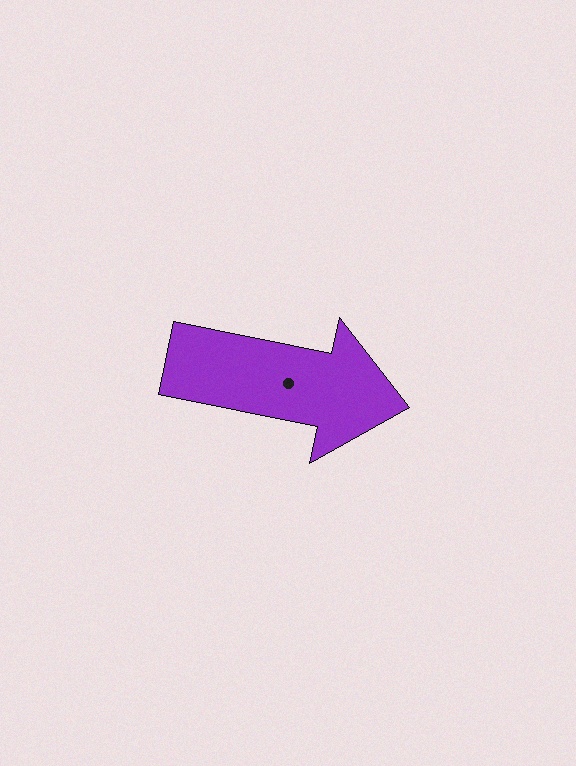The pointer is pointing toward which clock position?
Roughly 3 o'clock.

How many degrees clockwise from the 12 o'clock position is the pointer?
Approximately 101 degrees.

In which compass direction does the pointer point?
East.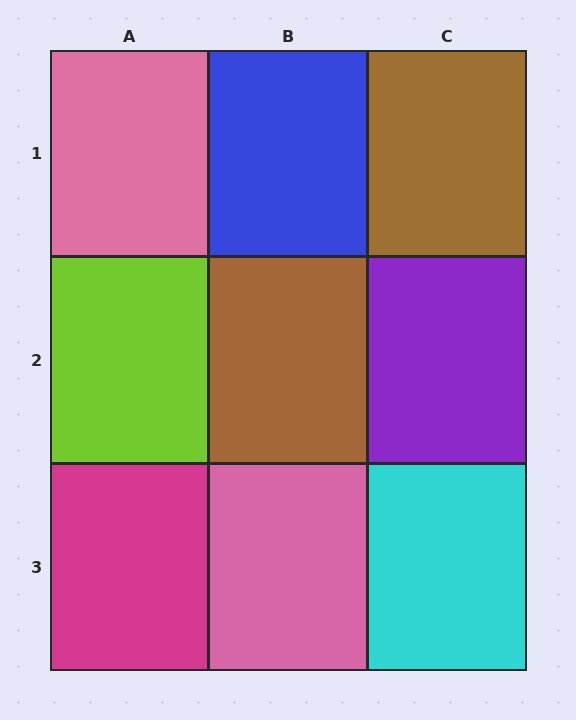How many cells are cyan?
1 cell is cyan.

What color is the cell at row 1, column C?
Brown.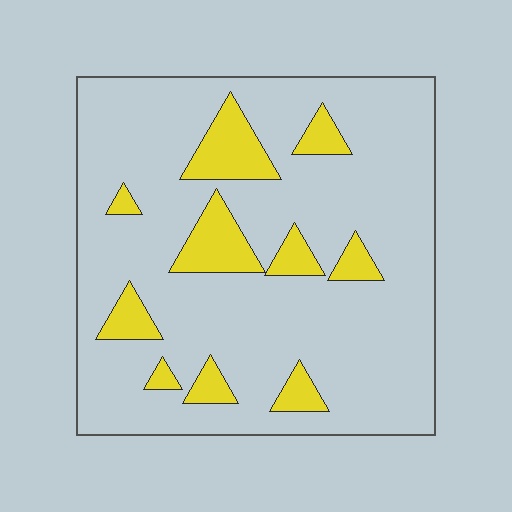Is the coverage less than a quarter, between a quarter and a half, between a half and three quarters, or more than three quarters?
Less than a quarter.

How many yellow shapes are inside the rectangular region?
10.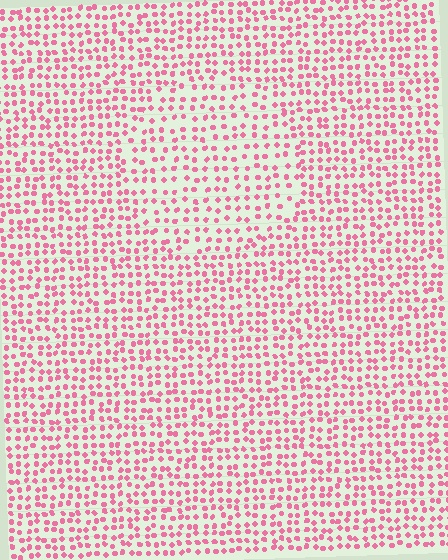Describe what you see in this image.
The image contains small pink elements arranged at two different densities. A circle-shaped region is visible where the elements are less densely packed than the surrounding area.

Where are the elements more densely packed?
The elements are more densely packed outside the circle boundary.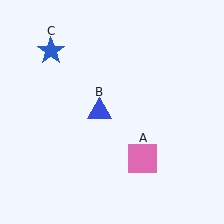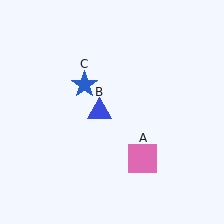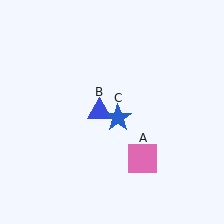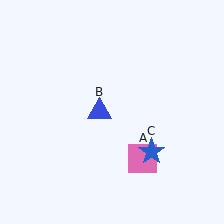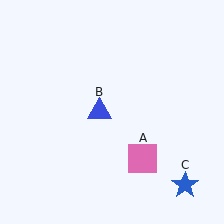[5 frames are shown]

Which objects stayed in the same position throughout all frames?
Pink square (object A) and blue triangle (object B) remained stationary.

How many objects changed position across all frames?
1 object changed position: blue star (object C).